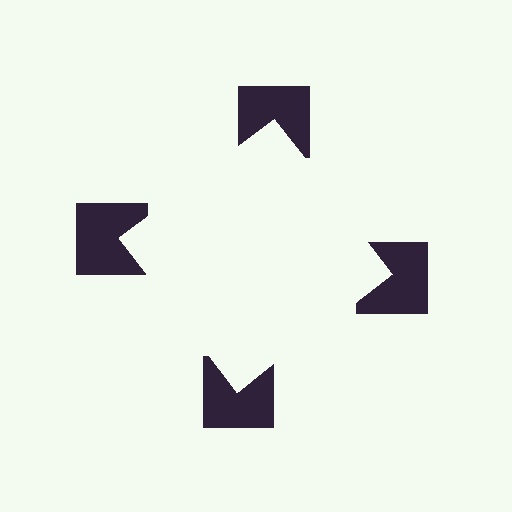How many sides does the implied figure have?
4 sides.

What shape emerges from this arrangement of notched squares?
An illusory square — its edges are inferred from the aligned wedge cuts in the notched squares, not physically drawn.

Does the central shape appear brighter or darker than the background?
It typically appears slightly brighter than the background, even though no actual brightness change is drawn.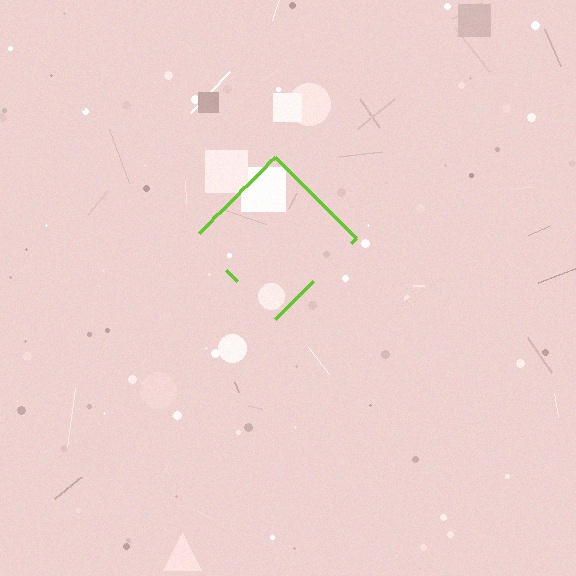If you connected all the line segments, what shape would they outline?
They would outline a diamond.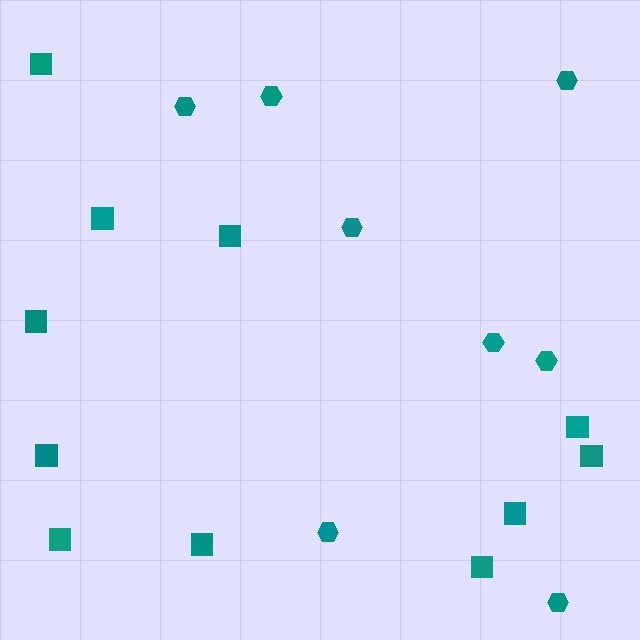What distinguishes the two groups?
There are 2 groups: one group of hexagons (8) and one group of squares (11).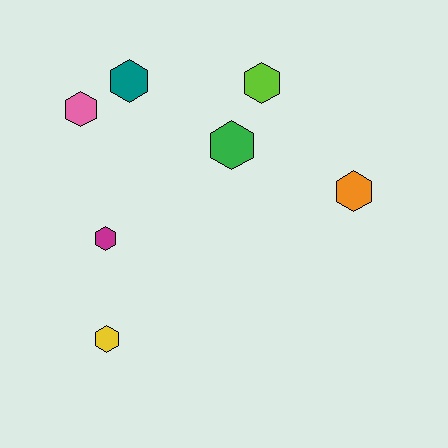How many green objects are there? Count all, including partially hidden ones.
There is 1 green object.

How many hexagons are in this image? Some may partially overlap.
There are 7 hexagons.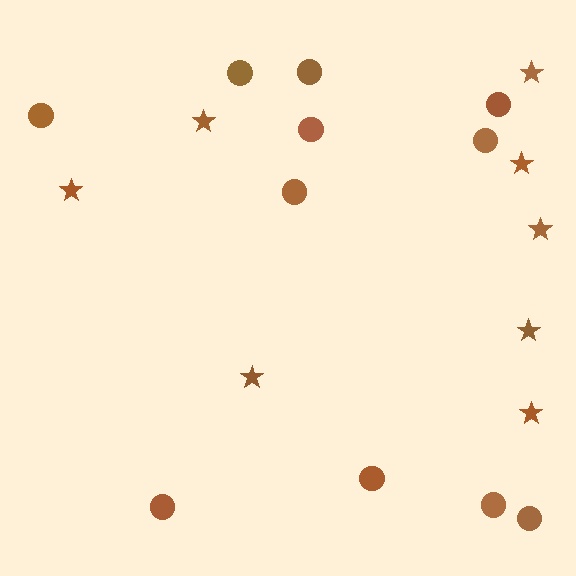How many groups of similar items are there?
There are 2 groups: one group of circles (11) and one group of stars (8).